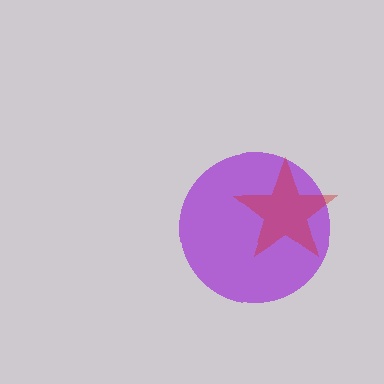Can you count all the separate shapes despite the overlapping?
Yes, there are 2 separate shapes.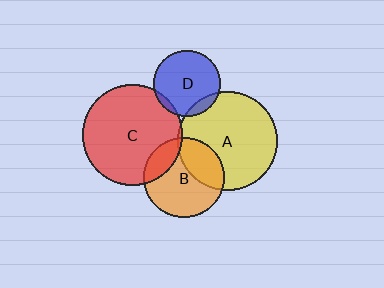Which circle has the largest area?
Circle C (red).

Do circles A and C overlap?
Yes.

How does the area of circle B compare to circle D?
Approximately 1.4 times.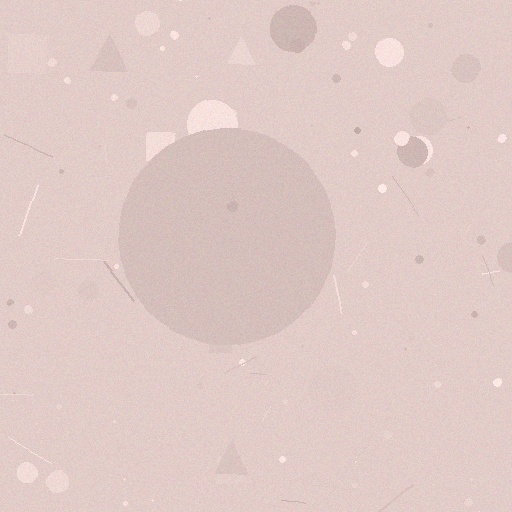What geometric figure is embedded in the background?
A circle is embedded in the background.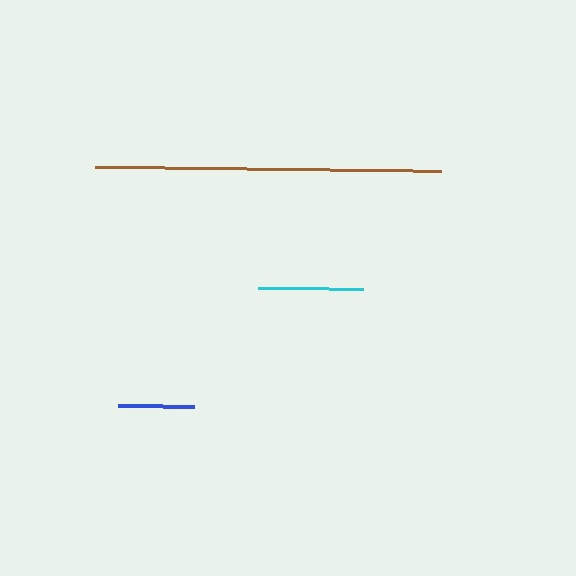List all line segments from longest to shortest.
From longest to shortest: brown, cyan, blue.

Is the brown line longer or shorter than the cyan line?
The brown line is longer than the cyan line.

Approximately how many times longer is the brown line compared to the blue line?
The brown line is approximately 4.6 times the length of the blue line.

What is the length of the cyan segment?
The cyan segment is approximately 105 pixels long.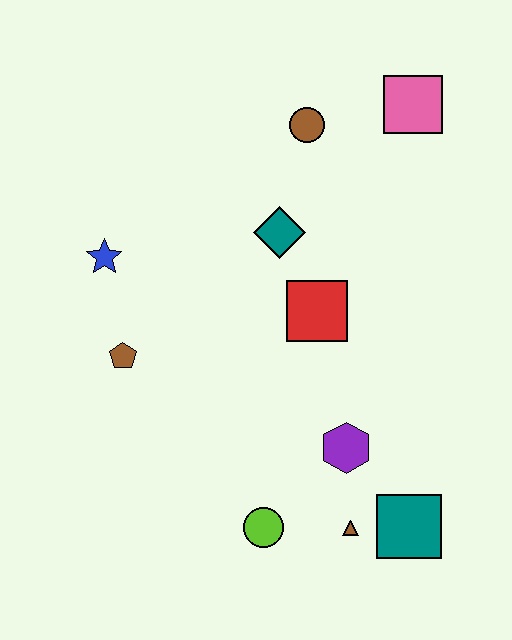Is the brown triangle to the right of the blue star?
Yes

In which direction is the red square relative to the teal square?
The red square is above the teal square.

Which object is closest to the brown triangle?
The teal square is closest to the brown triangle.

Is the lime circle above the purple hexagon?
No